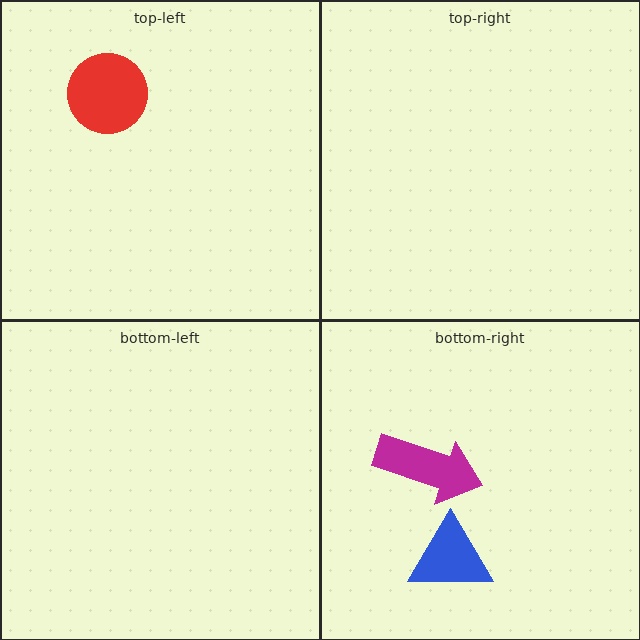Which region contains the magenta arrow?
The bottom-right region.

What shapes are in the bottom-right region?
The blue triangle, the magenta arrow.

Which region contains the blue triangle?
The bottom-right region.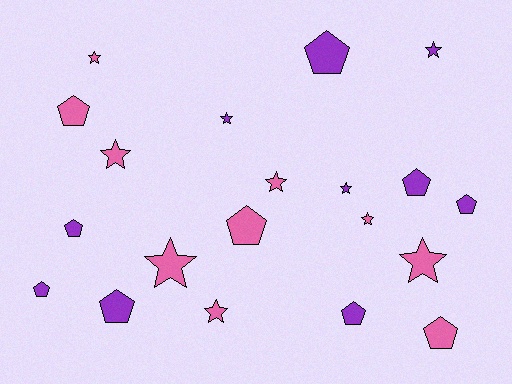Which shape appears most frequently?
Star, with 10 objects.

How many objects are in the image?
There are 20 objects.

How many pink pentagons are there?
There are 3 pink pentagons.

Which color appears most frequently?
Pink, with 10 objects.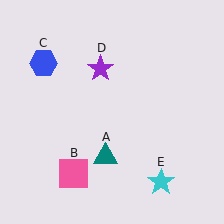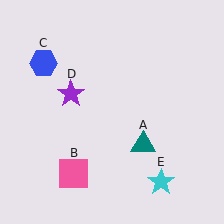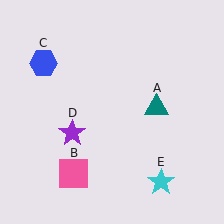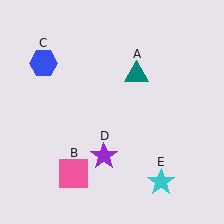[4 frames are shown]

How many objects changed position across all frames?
2 objects changed position: teal triangle (object A), purple star (object D).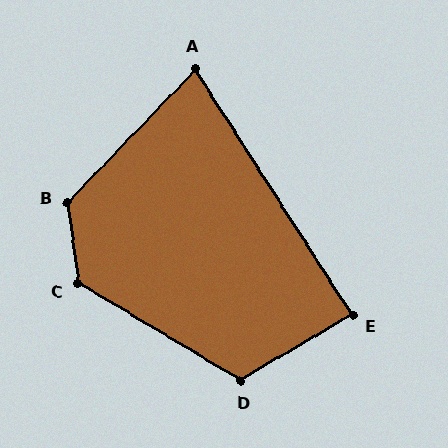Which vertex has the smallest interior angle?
A, at approximately 76 degrees.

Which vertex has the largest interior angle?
B, at approximately 129 degrees.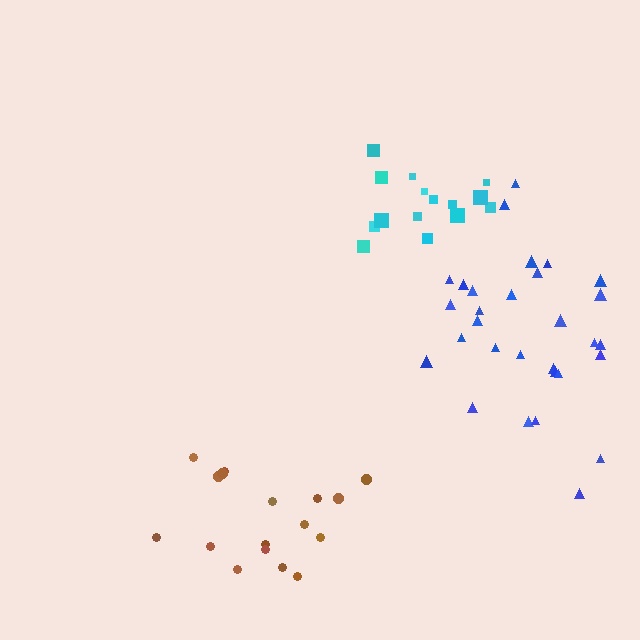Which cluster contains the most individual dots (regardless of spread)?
Blue (30).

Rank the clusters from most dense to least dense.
cyan, blue, brown.